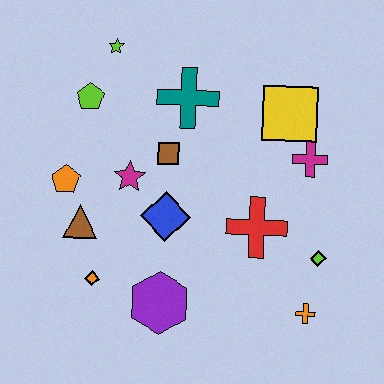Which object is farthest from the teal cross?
The orange cross is farthest from the teal cross.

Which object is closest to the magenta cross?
The yellow square is closest to the magenta cross.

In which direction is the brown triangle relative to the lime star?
The brown triangle is below the lime star.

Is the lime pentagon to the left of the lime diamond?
Yes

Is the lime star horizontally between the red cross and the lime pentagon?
Yes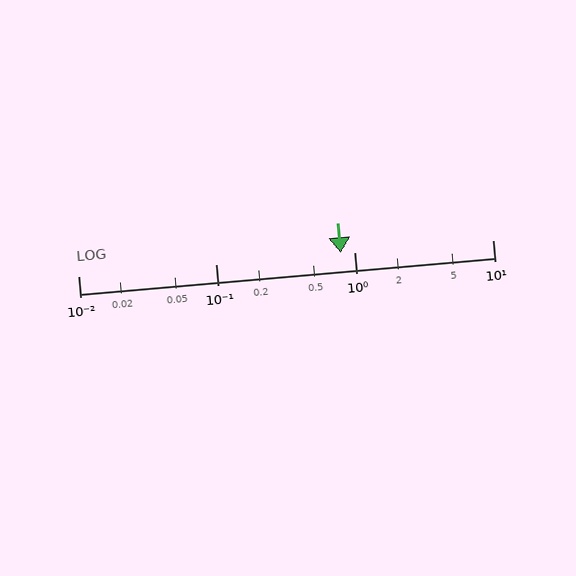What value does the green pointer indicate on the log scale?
The pointer indicates approximately 0.79.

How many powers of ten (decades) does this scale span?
The scale spans 3 decades, from 0.01 to 10.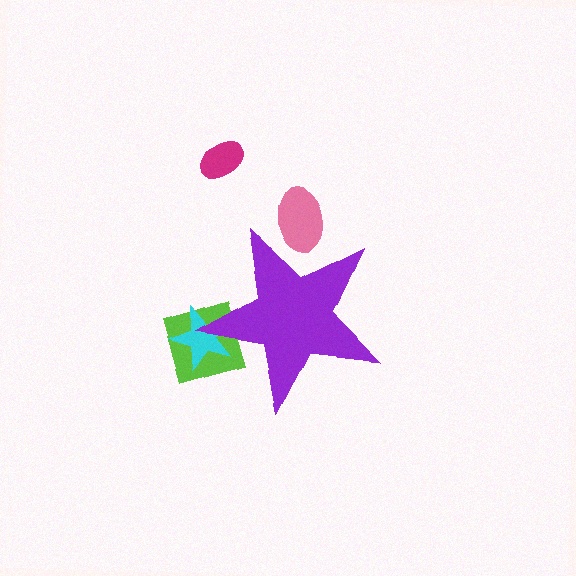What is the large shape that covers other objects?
A purple star.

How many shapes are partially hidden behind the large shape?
3 shapes are partially hidden.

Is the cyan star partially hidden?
Yes, the cyan star is partially hidden behind the purple star.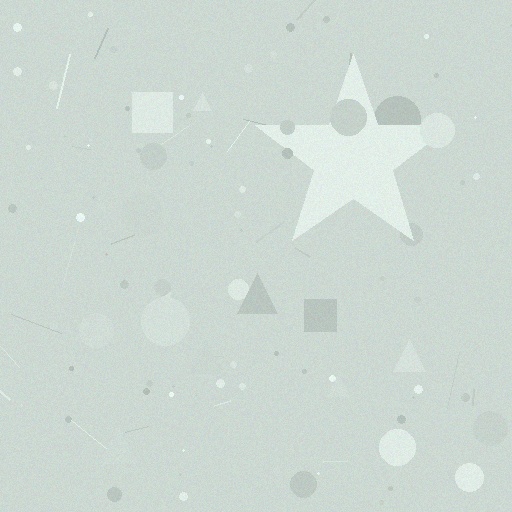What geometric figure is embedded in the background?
A star is embedded in the background.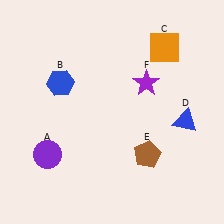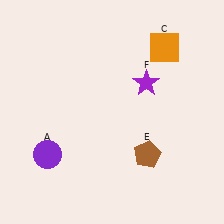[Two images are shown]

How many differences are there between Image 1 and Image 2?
There are 2 differences between the two images.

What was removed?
The blue hexagon (B), the blue triangle (D) were removed in Image 2.